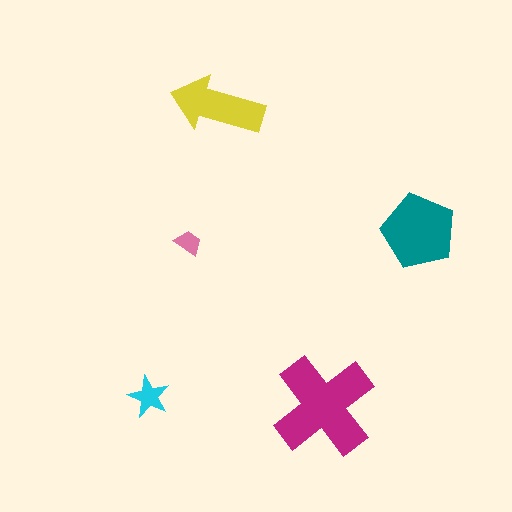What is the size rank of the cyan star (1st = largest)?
4th.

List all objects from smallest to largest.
The pink trapezoid, the cyan star, the yellow arrow, the teal pentagon, the magenta cross.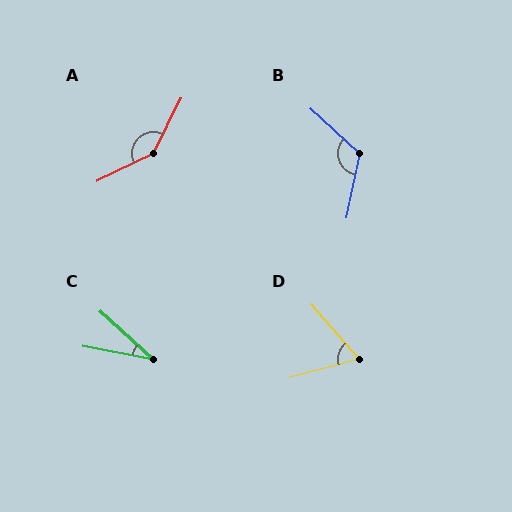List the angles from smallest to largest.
C (31°), D (64°), B (121°), A (142°).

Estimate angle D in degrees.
Approximately 64 degrees.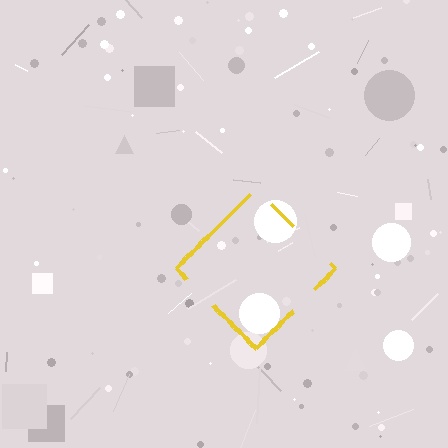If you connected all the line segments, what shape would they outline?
They would outline a diamond.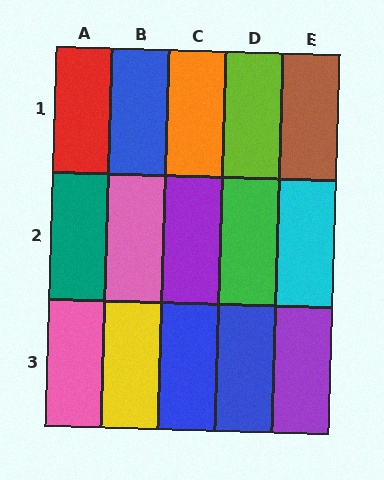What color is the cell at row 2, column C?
Purple.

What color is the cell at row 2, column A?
Teal.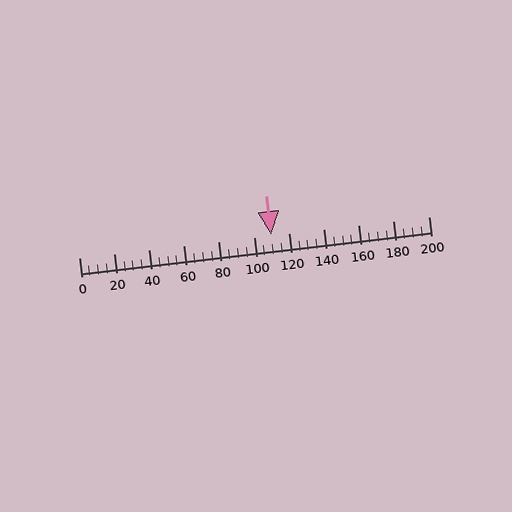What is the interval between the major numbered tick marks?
The major tick marks are spaced 20 units apart.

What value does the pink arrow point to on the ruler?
The pink arrow points to approximately 110.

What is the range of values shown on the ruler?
The ruler shows values from 0 to 200.